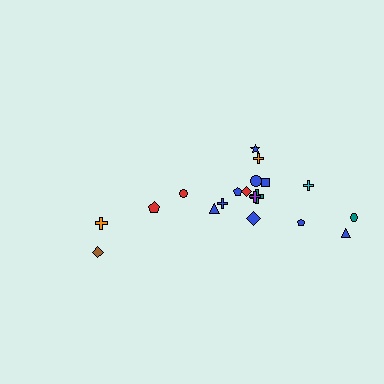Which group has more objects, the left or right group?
The right group.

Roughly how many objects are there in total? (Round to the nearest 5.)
Roughly 20 objects in total.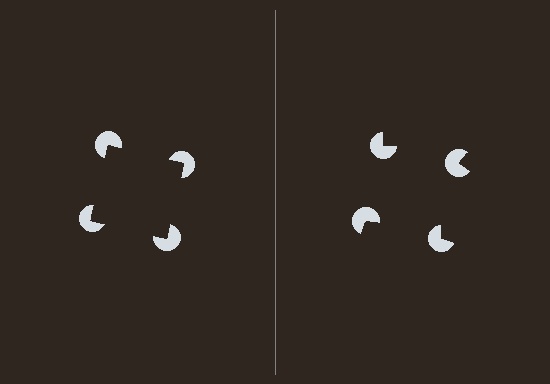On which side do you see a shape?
An illusory square appears on the left side. On the right side the wedge cuts are rotated, so no coherent shape forms.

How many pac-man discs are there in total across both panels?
8 — 4 on each side.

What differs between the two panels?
The pac-man discs are positioned identically on both sides; only the wedge orientations differ. On the left they align to a square; on the right they are misaligned.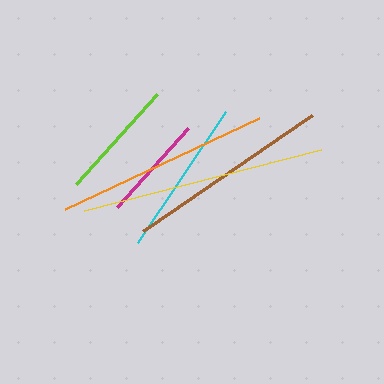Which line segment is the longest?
The yellow line is the longest at approximately 245 pixels.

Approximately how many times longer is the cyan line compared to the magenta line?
The cyan line is approximately 1.5 times the length of the magenta line.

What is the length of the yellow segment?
The yellow segment is approximately 245 pixels long.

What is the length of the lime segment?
The lime segment is approximately 121 pixels long.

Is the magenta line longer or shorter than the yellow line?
The yellow line is longer than the magenta line.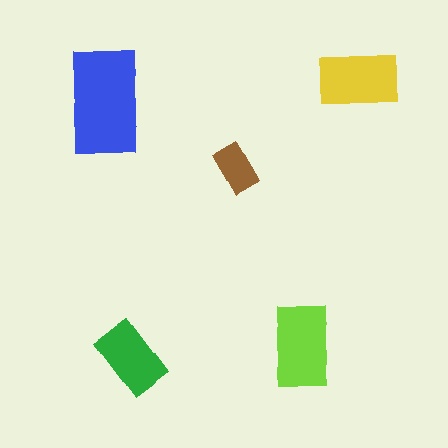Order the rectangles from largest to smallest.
the blue one, the lime one, the yellow one, the green one, the brown one.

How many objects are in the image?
There are 5 objects in the image.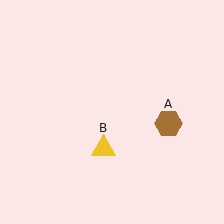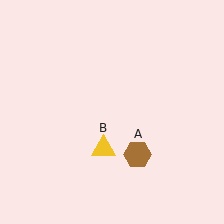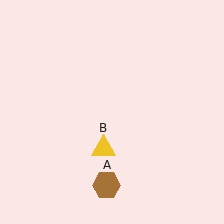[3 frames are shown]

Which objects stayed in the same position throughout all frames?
Yellow triangle (object B) remained stationary.